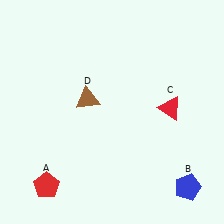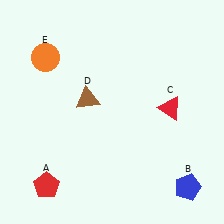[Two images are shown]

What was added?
An orange circle (E) was added in Image 2.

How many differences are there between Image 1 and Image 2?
There is 1 difference between the two images.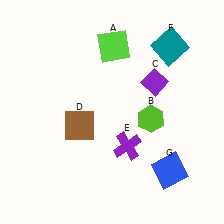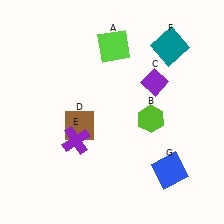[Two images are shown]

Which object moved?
The purple cross (E) moved left.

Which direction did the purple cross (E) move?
The purple cross (E) moved left.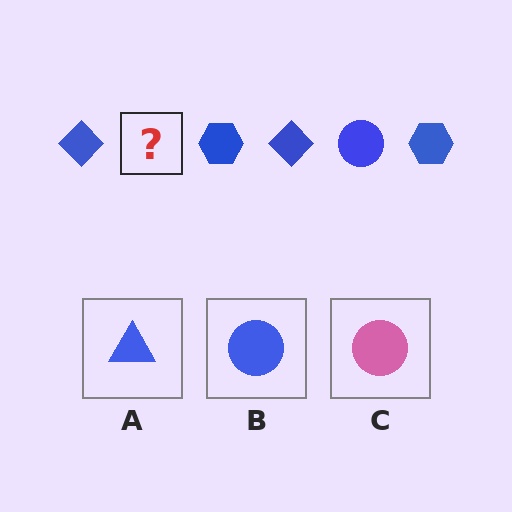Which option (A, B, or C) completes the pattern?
B.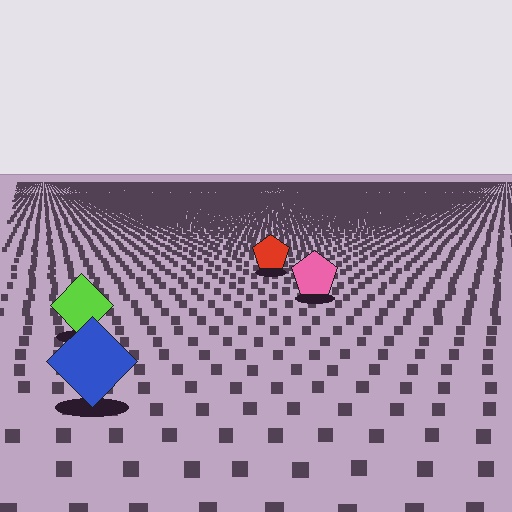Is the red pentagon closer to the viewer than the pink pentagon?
No. The pink pentagon is closer — you can tell from the texture gradient: the ground texture is coarser near it.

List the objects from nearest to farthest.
From nearest to farthest: the blue diamond, the lime diamond, the pink pentagon, the red pentagon.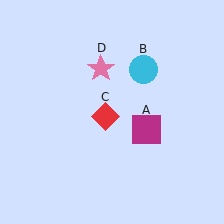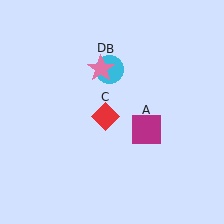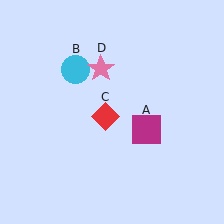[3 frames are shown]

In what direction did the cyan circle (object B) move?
The cyan circle (object B) moved left.